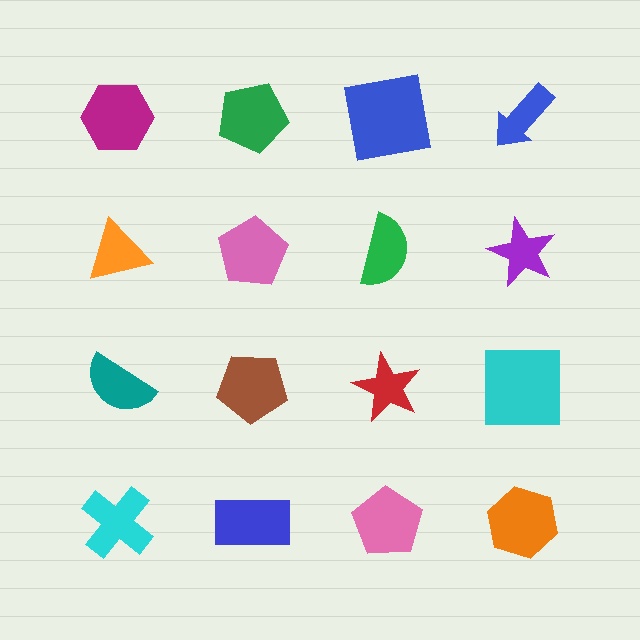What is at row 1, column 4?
A blue arrow.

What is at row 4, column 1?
A cyan cross.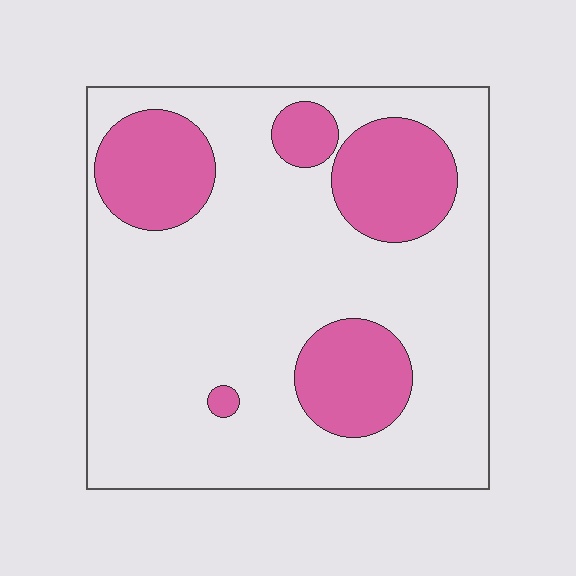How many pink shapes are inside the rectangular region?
5.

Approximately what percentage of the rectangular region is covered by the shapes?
Approximately 25%.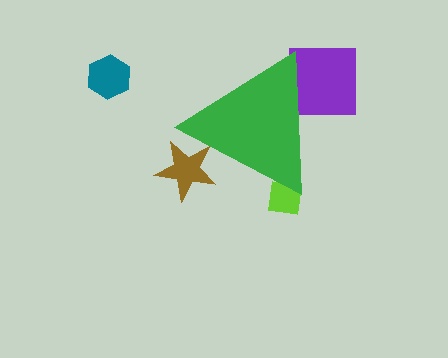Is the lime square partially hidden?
Yes, the lime square is partially hidden behind the green triangle.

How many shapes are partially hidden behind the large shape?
3 shapes are partially hidden.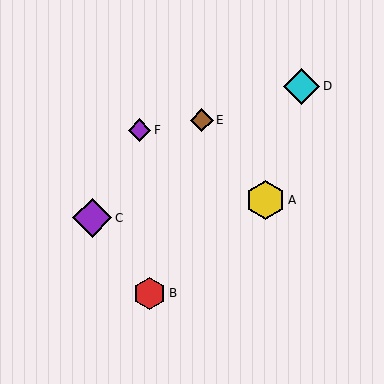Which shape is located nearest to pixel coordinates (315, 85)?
The cyan diamond (labeled D) at (301, 86) is nearest to that location.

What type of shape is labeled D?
Shape D is a cyan diamond.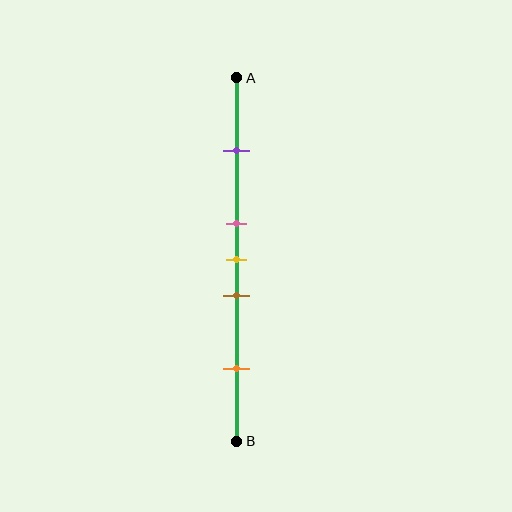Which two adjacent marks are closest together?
The pink and yellow marks are the closest adjacent pair.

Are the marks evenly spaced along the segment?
No, the marks are not evenly spaced.